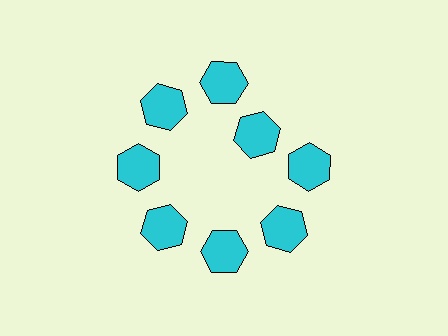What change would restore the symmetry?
The symmetry would be restored by moving it outward, back onto the ring so that all 8 hexagons sit at equal angles and equal distance from the center.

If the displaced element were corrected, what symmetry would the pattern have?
It would have 8-fold rotational symmetry — the pattern would map onto itself every 45 degrees.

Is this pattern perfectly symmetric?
No. The 8 cyan hexagons are arranged in a ring, but one element near the 2 o'clock position is pulled inward toward the center, breaking the 8-fold rotational symmetry.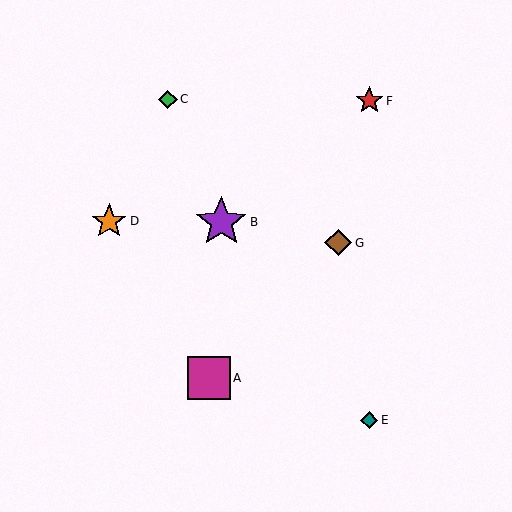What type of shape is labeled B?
Shape B is a purple star.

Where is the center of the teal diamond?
The center of the teal diamond is at (369, 420).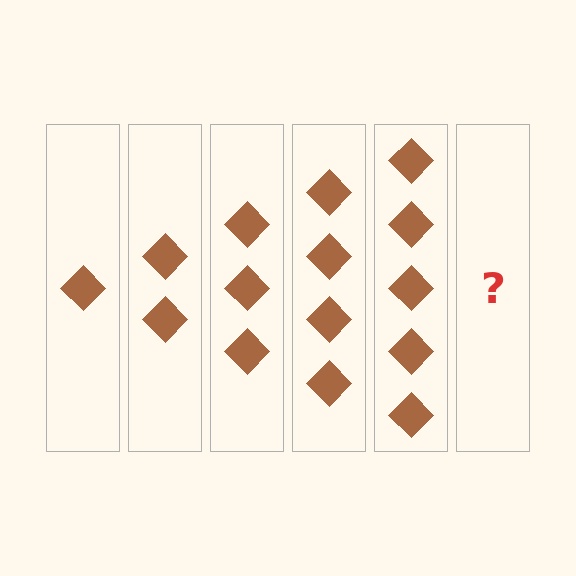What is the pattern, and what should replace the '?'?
The pattern is that each step adds one more diamond. The '?' should be 6 diamonds.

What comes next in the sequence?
The next element should be 6 diamonds.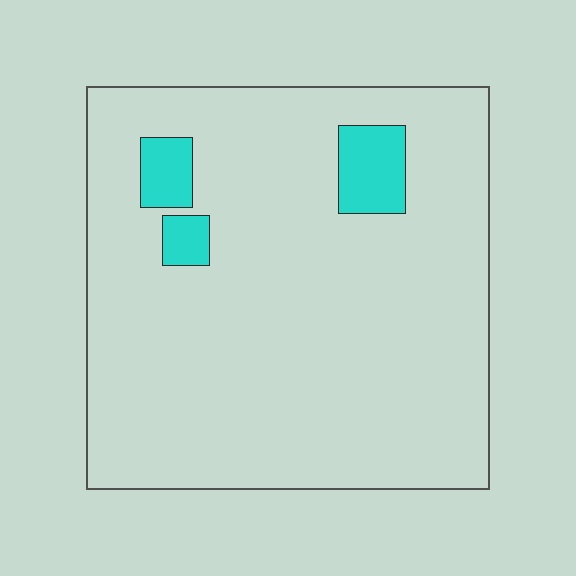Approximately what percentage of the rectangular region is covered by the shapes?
Approximately 10%.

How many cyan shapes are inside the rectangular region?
3.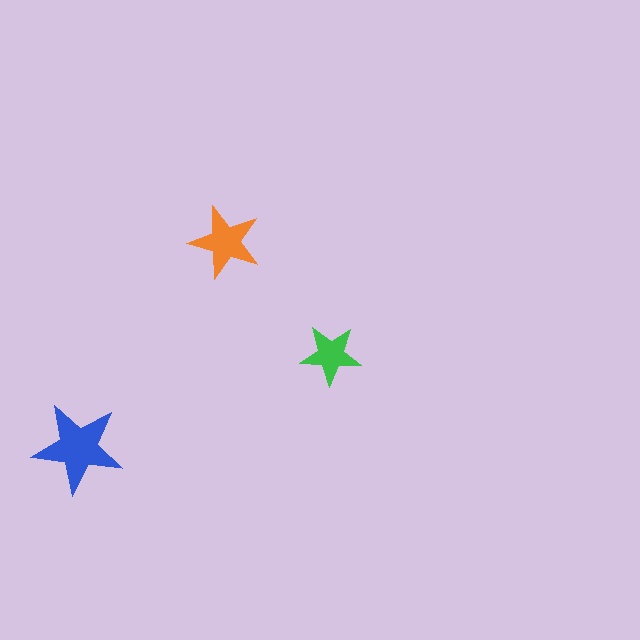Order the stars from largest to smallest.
the blue one, the orange one, the green one.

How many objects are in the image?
There are 3 objects in the image.